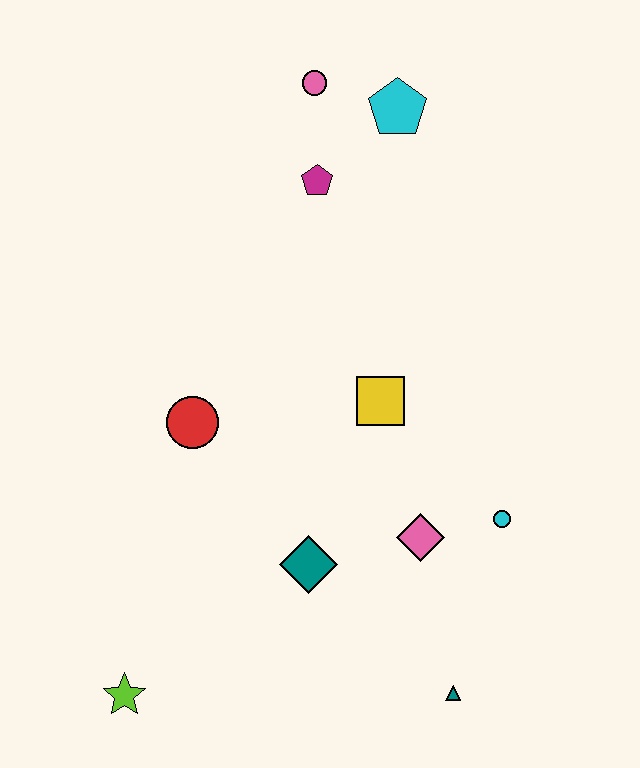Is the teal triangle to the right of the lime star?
Yes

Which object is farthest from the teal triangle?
The pink circle is farthest from the teal triangle.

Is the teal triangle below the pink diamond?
Yes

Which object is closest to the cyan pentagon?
The pink circle is closest to the cyan pentagon.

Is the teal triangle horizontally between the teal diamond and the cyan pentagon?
No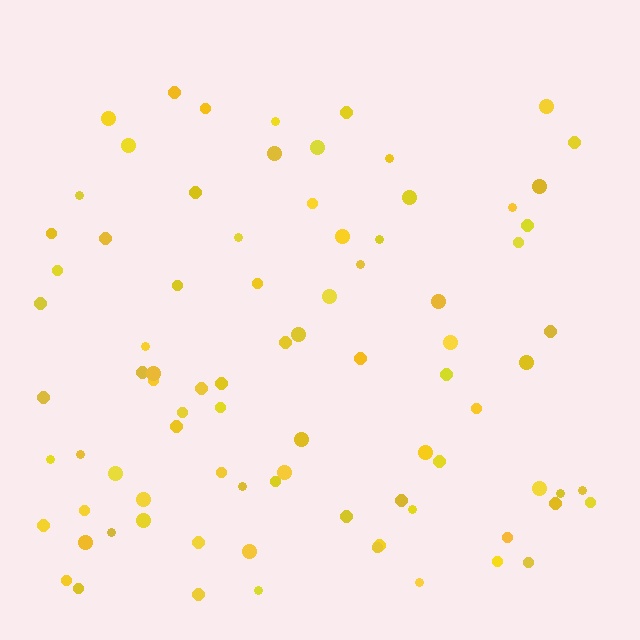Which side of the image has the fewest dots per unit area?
The top.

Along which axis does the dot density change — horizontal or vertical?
Vertical.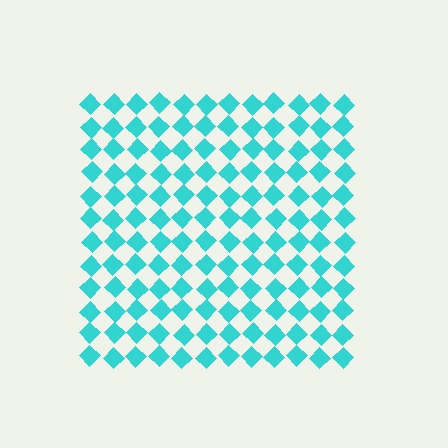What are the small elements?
The small elements are diamonds.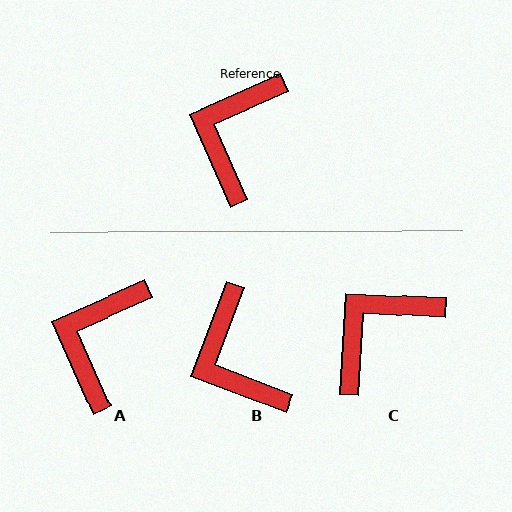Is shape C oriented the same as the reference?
No, it is off by about 27 degrees.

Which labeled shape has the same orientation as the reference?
A.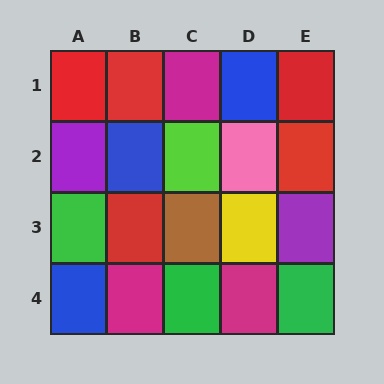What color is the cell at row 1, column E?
Red.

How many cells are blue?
3 cells are blue.